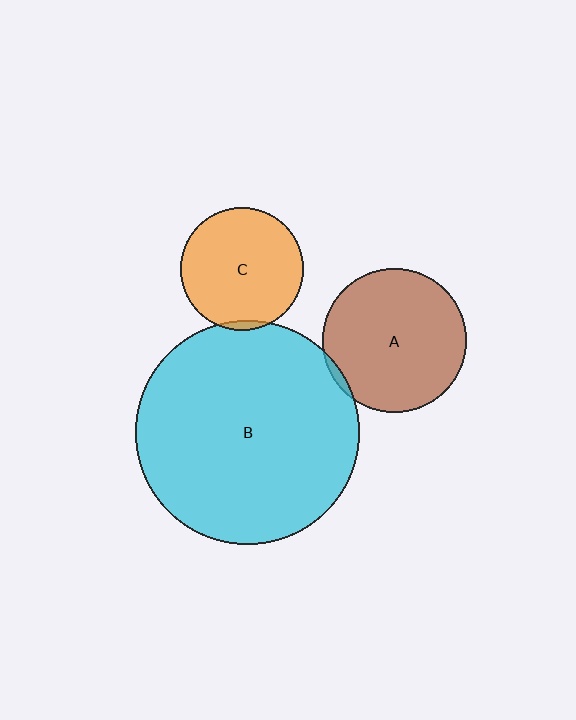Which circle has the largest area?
Circle B (cyan).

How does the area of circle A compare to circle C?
Approximately 1.4 times.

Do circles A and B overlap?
Yes.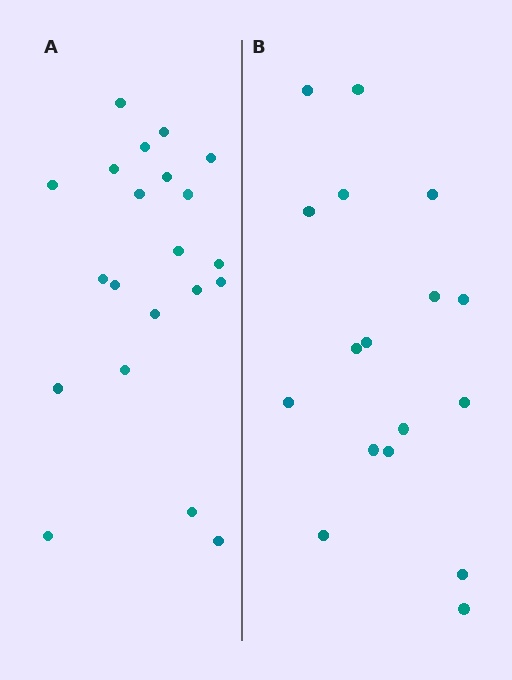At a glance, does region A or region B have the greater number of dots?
Region A (the left region) has more dots.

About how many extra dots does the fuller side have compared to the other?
Region A has about 4 more dots than region B.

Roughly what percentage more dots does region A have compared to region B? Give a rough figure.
About 25% more.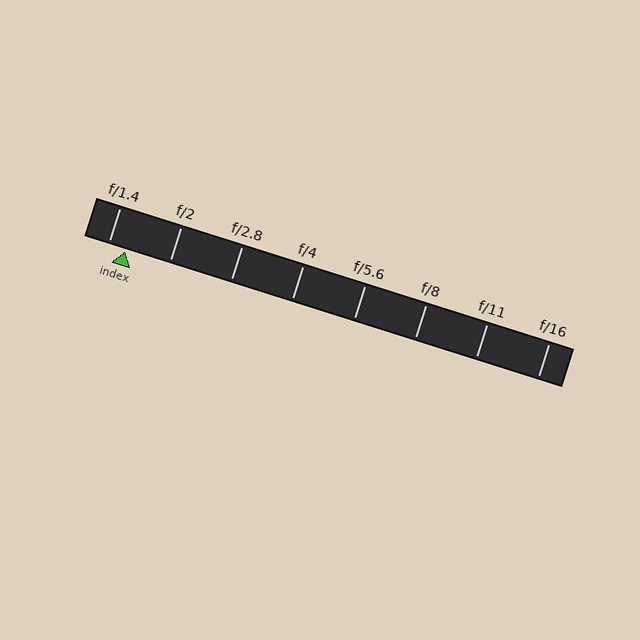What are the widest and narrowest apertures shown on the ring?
The widest aperture shown is f/1.4 and the narrowest is f/16.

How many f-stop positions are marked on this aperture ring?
There are 8 f-stop positions marked.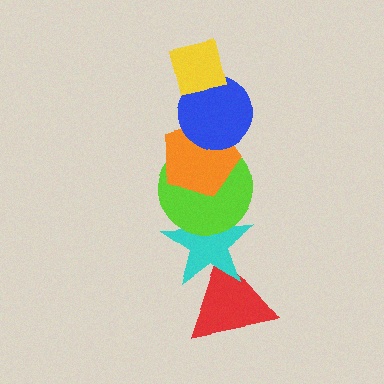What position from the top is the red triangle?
The red triangle is 6th from the top.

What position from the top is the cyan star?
The cyan star is 5th from the top.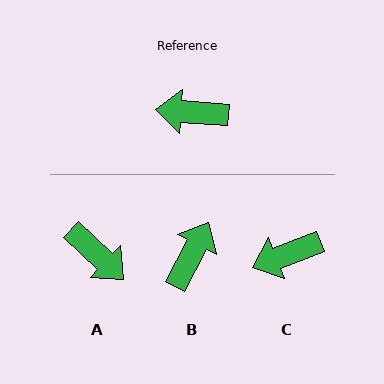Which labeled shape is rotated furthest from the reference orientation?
A, about 141 degrees away.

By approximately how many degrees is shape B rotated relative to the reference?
Approximately 113 degrees clockwise.